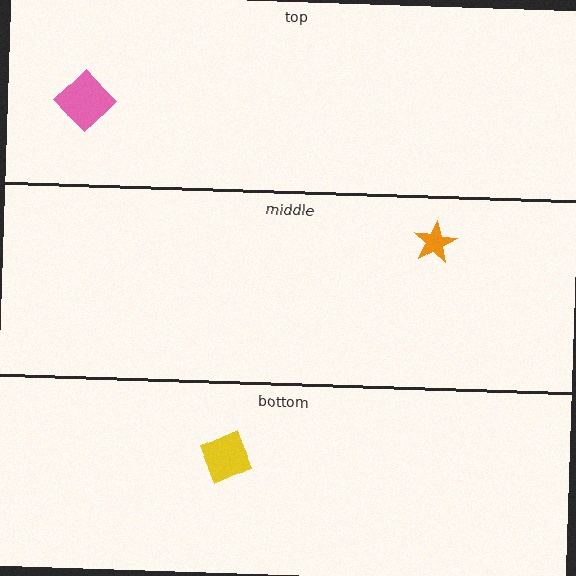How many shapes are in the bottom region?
1.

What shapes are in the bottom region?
The yellow square.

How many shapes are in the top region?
1.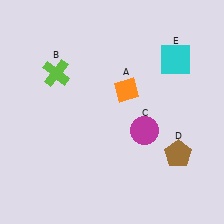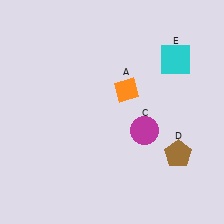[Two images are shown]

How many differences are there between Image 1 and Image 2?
There is 1 difference between the two images.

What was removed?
The lime cross (B) was removed in Image 2.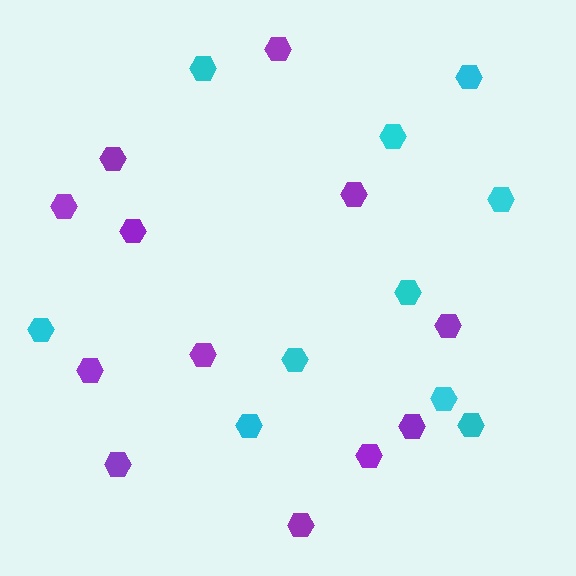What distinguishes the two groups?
There are 2 groups: one group of cyan hexagons (10) and one group of purple hexagons (12).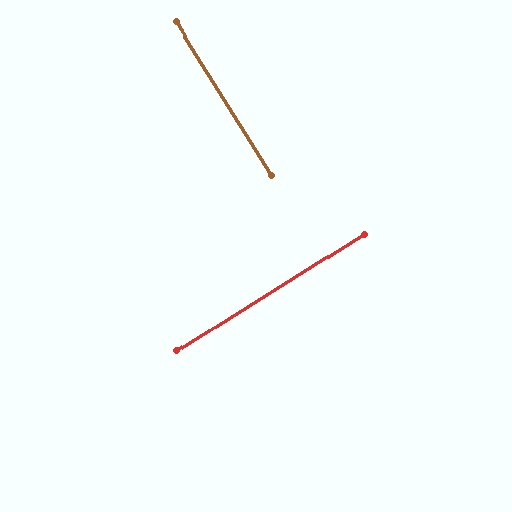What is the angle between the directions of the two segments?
Approximately 90 degrees.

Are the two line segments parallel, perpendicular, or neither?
Perpendicular — they meet at approximately 90°.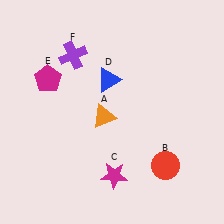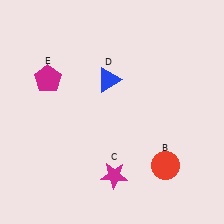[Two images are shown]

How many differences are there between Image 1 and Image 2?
There are 2 differences between the two images.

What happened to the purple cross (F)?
The purple cross (F) was removed in Image 2. It was in the top-left area of Image 1.